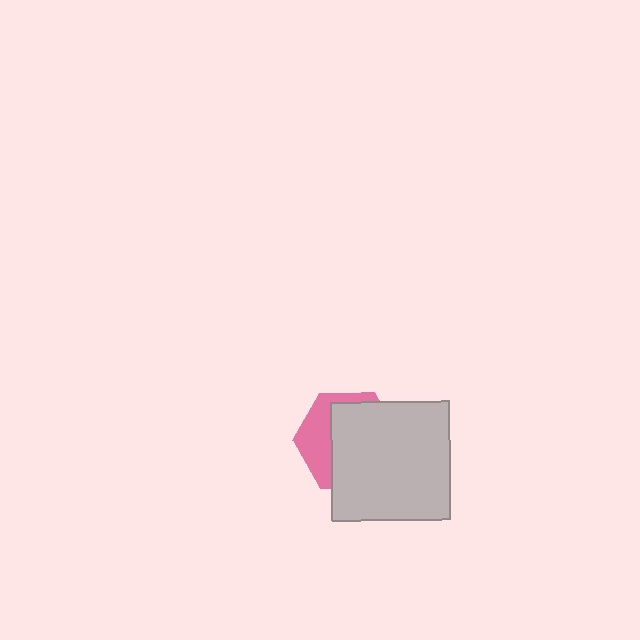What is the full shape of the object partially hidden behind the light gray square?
The partially hidden object is a pink hexagon.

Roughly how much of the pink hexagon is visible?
A small part of it is visible (roughly 35%).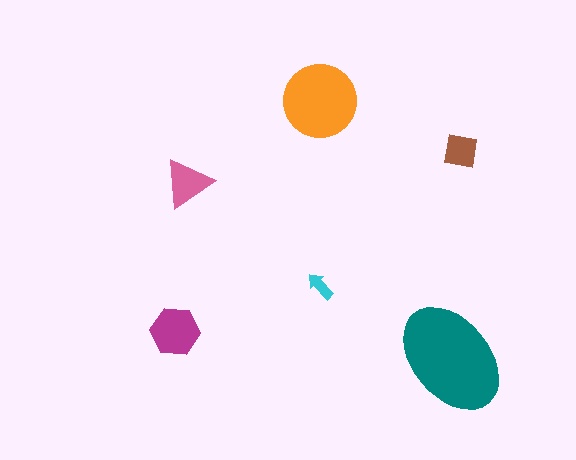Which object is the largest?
The teal ellipse.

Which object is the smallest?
The cyan arrow.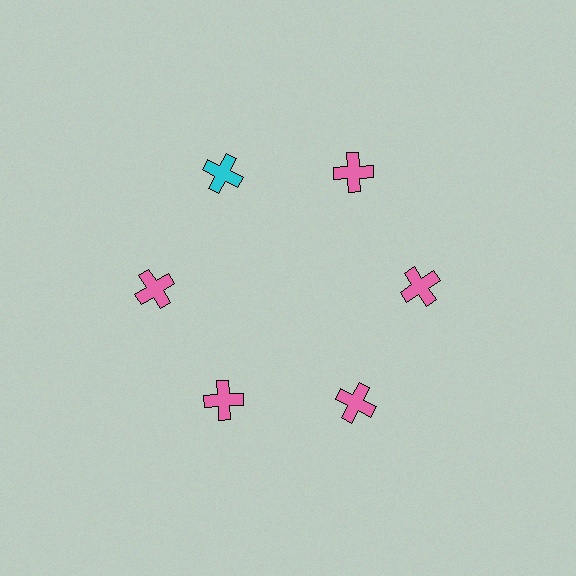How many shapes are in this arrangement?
There are 6 shapes arranged in a ring pattern.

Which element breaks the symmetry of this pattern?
The cyan cross at roughly the 11 o'clock position breaks the symmetry. All other shapes are pink crosses.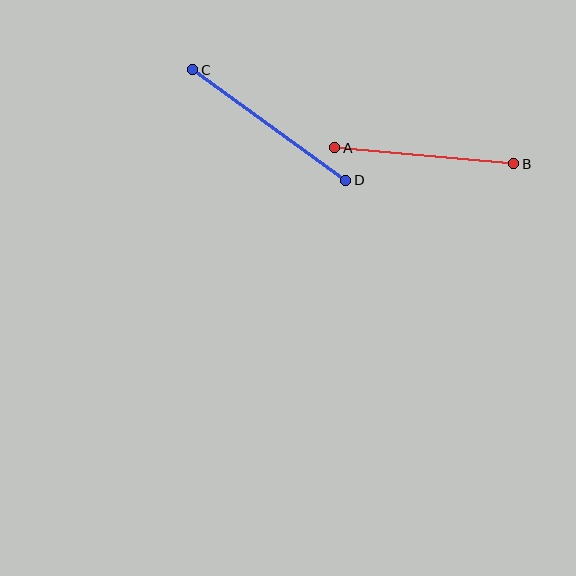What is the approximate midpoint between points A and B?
The midpoint is at approximately (424, 156) pixels.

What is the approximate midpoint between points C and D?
The midpoint is at approximately (269, 125) pixels.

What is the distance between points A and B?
The distance is approximately 180 pixels.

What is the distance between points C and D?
The distance is approximately 189 pixels.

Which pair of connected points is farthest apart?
Points C and D are farthest apart.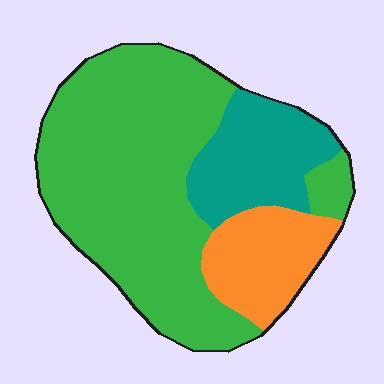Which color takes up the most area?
Green, at roughly 65%.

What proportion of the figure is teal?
Teal covers 20% of the figure.